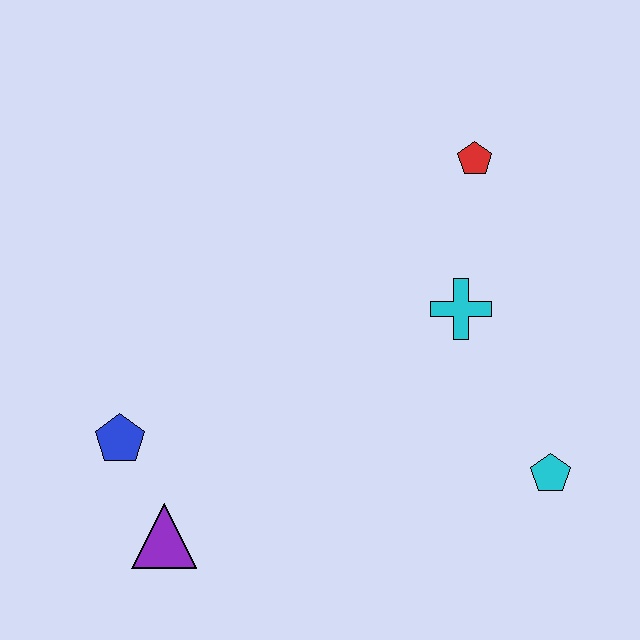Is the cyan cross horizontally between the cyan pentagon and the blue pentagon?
Yes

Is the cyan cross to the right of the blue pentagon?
Yes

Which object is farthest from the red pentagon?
The purple triangle is farthest from the red pentagon.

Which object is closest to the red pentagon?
The cyan cross is closest to the red pentagon.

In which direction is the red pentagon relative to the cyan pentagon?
The red pentagon is above the cyan pentagon.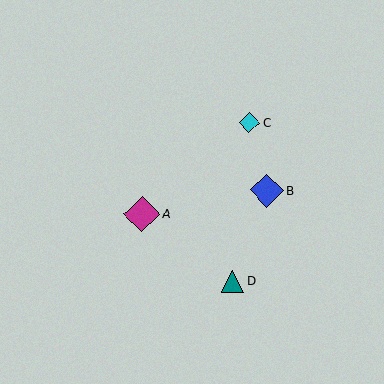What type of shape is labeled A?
Shape A is a magenta diamond.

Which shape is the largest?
The magenta diamond (labeled A) is the largest.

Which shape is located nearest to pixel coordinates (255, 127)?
The cyan diamond (labeled C) at (249, 123) is nearest to that location.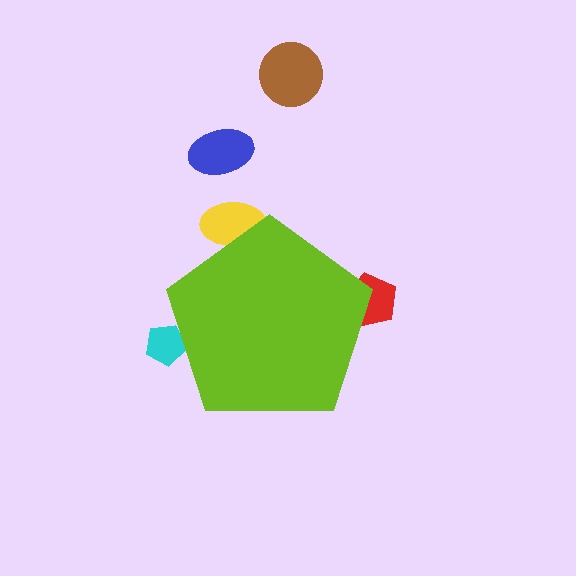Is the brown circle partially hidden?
No, the brown circle is fully visible.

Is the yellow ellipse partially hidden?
Yes, the yellow ellipse is partially hidden behind the lime pentagon.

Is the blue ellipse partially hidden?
No, the blue ellipse is fully visible.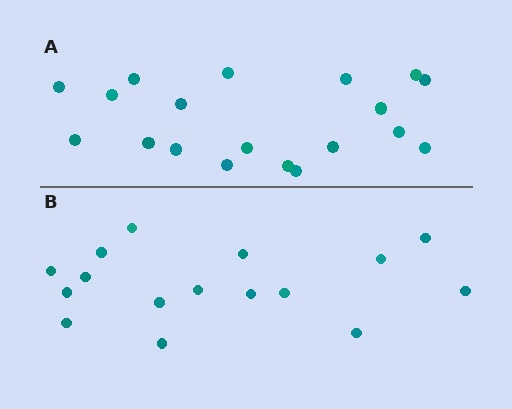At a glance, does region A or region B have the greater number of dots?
Region A (the top region) has more dots.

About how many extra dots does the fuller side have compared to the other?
Region A has just a few more — roughly 2 or 3 more dots than region B.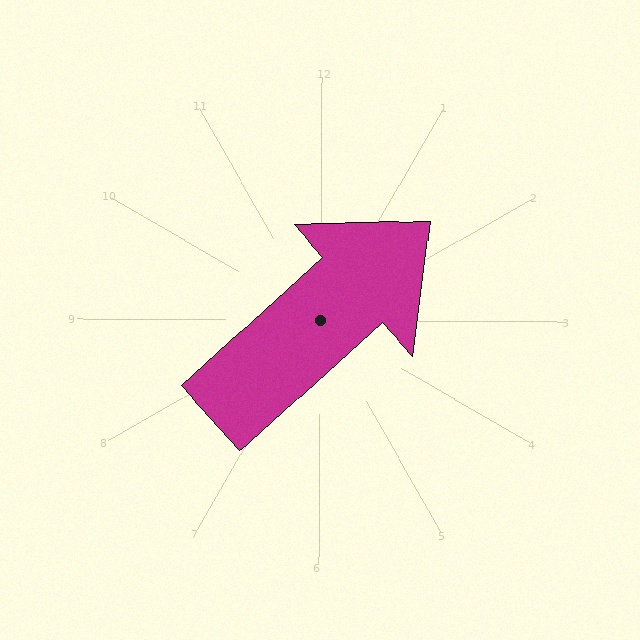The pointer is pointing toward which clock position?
Roughly 2 o'clock.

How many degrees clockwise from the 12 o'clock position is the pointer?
Approximately 48 degrees.